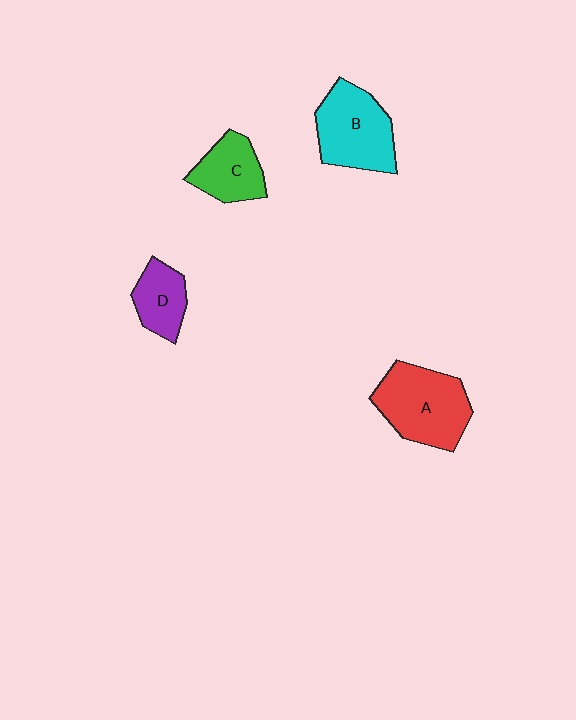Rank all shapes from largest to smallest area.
From largest to smallest: A (red), B (cyan), C (green), D (purple).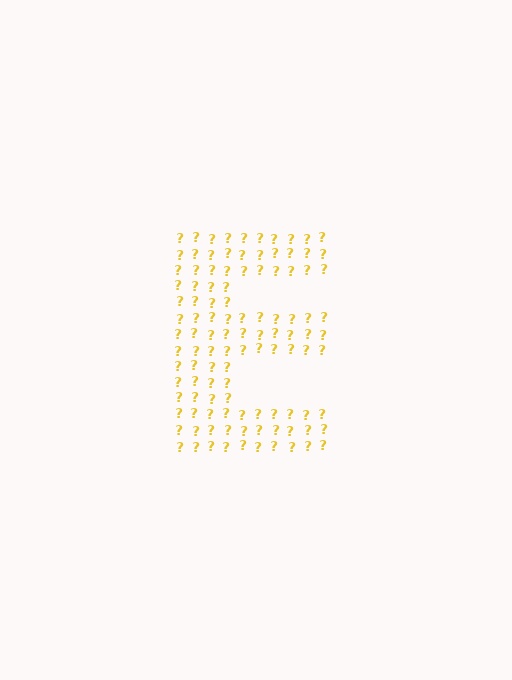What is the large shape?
The large shape is the letter E.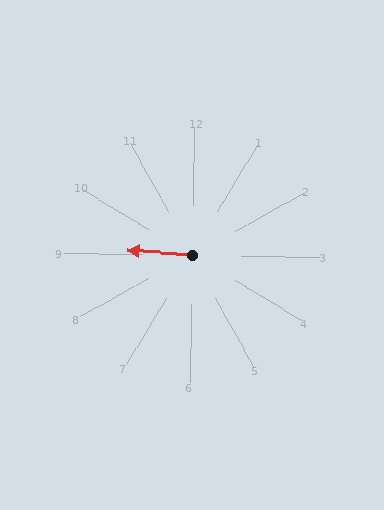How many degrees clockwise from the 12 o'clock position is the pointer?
Approximately 273 degrees.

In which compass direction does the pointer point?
West.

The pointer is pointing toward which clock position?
Roughly 9 o'clock.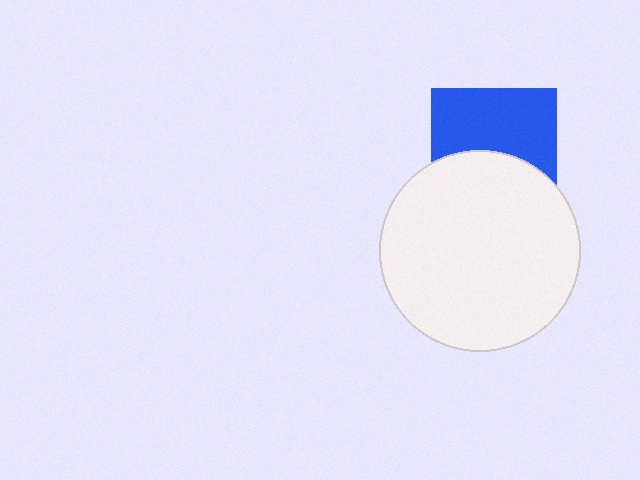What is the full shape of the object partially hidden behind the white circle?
The partially hidden object is a blue square.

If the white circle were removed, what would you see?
You would see the complete blue square.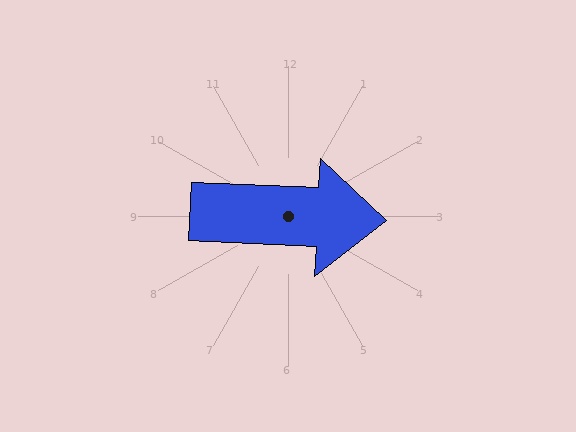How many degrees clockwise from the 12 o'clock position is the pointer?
Approximately 93 degrees.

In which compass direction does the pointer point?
East.